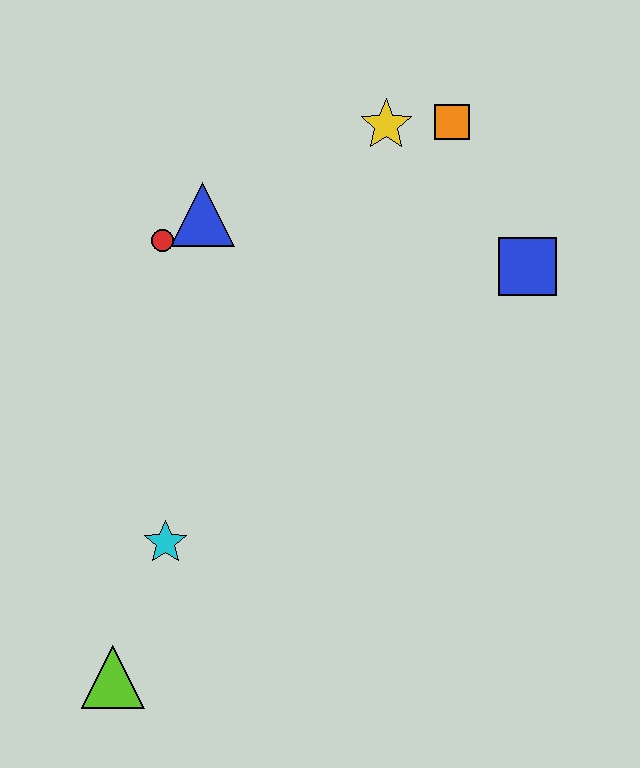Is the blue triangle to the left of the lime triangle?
No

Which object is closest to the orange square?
The yellow star is closest to the orange square.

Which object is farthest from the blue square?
The lime triangle is farthest from the blue square.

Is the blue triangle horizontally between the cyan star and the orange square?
Yes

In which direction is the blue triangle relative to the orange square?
The blue triangle is to the left of the orange square.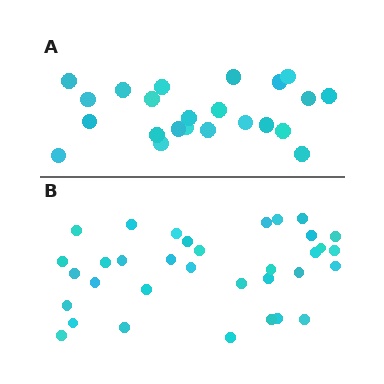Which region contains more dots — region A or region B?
Region B (the bottom region) has more dots.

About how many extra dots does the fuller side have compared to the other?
Region B has roughly 12 or so more dots than region A.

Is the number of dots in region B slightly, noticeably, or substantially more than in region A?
Region B has substantially more. The ratio is roughly 1.5 to 1.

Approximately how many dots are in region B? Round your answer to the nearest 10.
About 30 dots. (The exact count is 34, which rounds to 30.)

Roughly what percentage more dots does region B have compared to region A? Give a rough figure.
About 50% more.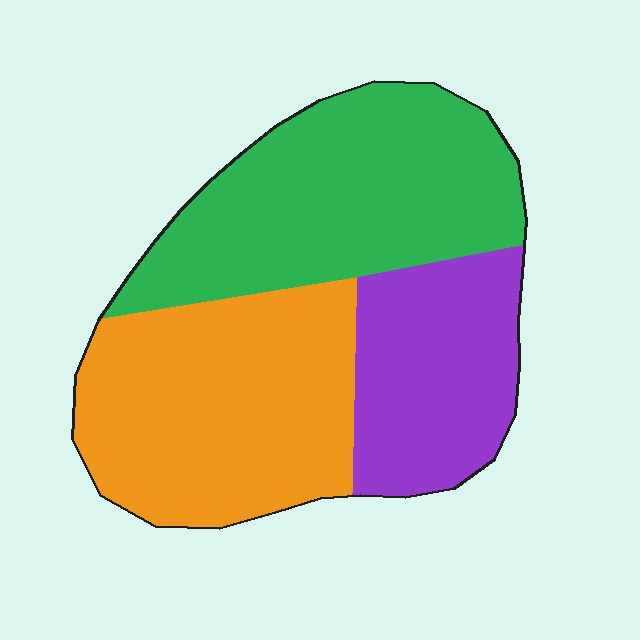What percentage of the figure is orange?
Orange takes up about three eighths (3/8) of the figure.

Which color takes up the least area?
Purple, at roughly 25%.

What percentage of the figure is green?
Green takes up between a third and a half of the figure.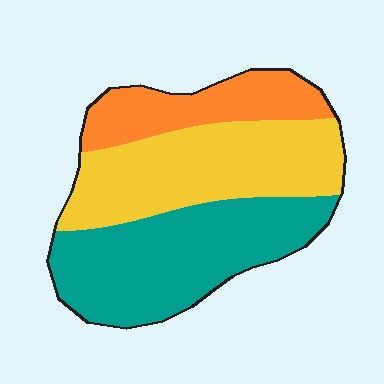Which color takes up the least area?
Orange, at roughly 20%.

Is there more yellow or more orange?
Yellow.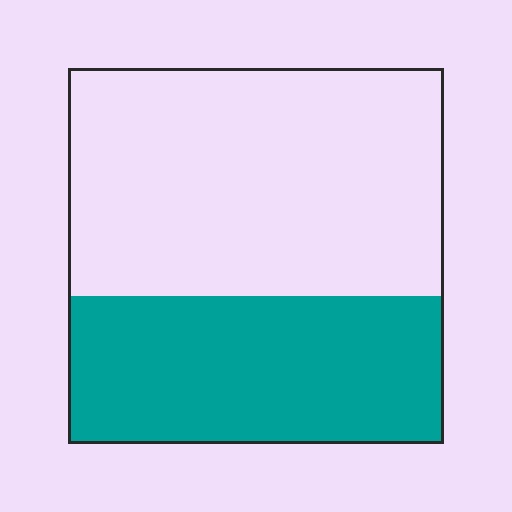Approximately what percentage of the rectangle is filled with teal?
Approximately 40%.